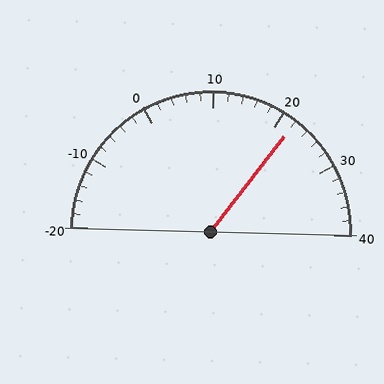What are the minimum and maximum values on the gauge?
The gauge ranges from -20 to 40.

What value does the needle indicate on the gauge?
The needle indicates approximately 22.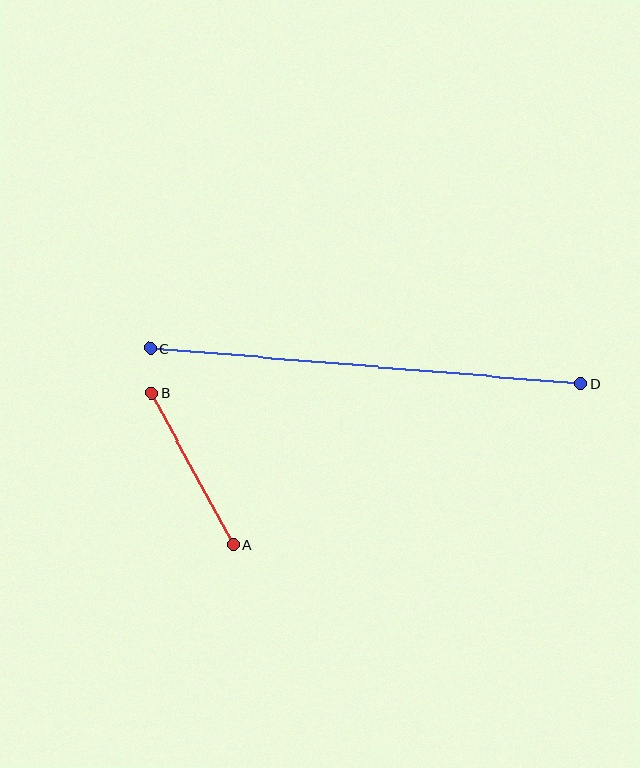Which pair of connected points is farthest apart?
Points C and D are farthest apart.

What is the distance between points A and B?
The distance is approximately 173 pixels.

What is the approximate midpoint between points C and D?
The midpoint is at approximately (366, 366) pixels.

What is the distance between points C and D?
The distance is approximately 432 pixels.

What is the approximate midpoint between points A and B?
The midpoint is at approximately (192, 469) pixels.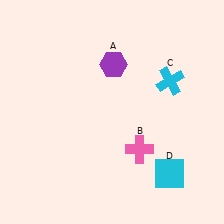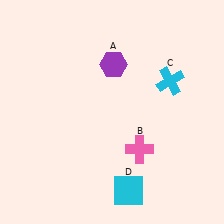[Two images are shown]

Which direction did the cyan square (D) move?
The cyan square (D) moved left.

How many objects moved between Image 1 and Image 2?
1 object moved between the two images.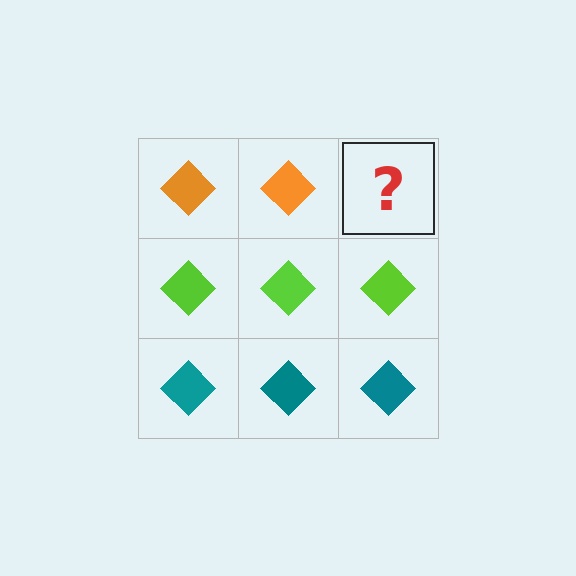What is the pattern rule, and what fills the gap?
The rule is that each row has a consistent color. The gap should be filled with an orange diamond.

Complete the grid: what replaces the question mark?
The question mark should be replaced with an orange diamond.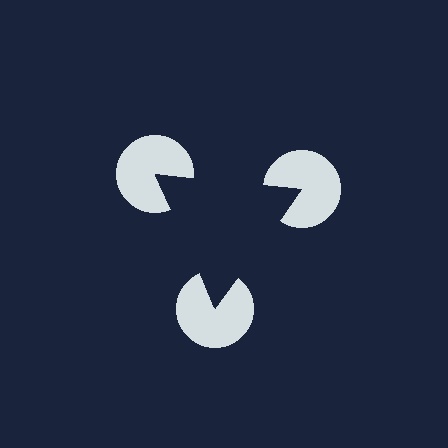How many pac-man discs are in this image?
There are 3 — one at each vertex of the illusory triangle.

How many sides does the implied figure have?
3 sides.